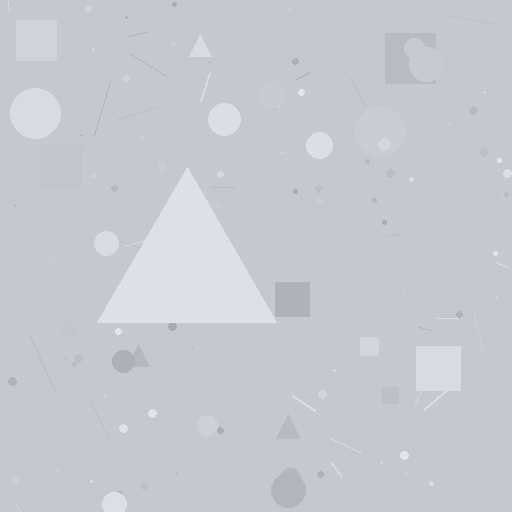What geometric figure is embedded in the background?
A triangle is embedded in the background.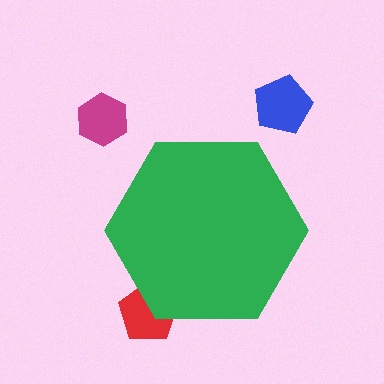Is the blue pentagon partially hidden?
No, the blue pentagon is fully visible.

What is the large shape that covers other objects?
A green hexagon.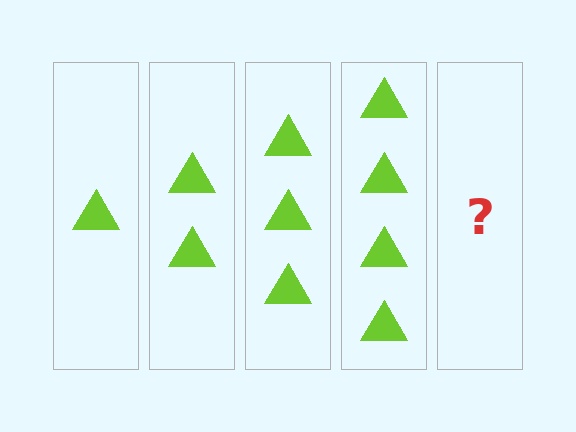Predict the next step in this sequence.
The next step is 5 triangles.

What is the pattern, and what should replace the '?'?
The pattern is that each step adds one more triangle. The '?' should be 5 triangles.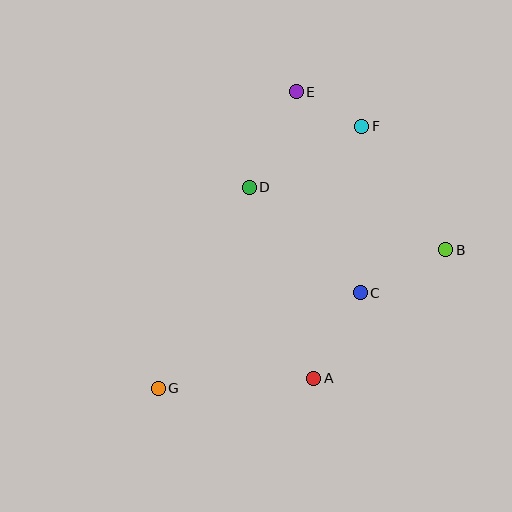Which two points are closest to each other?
Points E and F are closest to each other.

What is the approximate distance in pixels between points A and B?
The distance between A and B is approximately 185 pixels.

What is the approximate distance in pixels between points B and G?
The distance between B and G is approximately 320 pixels.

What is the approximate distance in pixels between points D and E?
The distance between D and E is approximately 106 pixels.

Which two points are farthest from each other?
Points F and G are farthest from each other.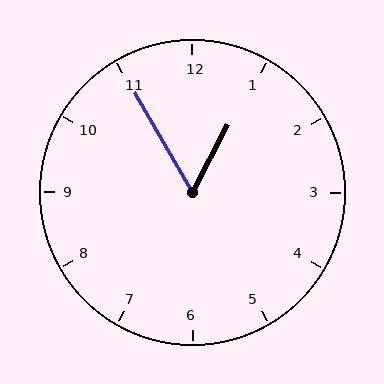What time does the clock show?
12:55.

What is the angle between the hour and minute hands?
Approximately 58 degrees.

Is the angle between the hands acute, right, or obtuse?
It is acute.